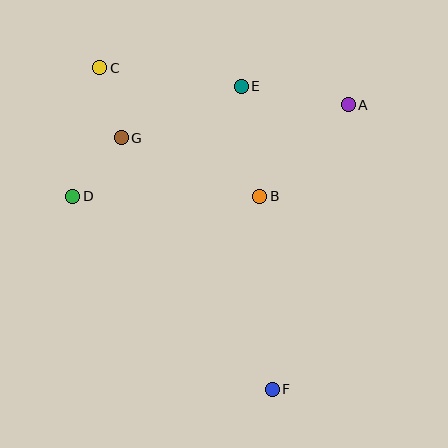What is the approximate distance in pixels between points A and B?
The distance between A and B is approximately 128 pixels.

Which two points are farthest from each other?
Points C and F are farthest from each other.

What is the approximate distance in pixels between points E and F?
The distance between E and F is approximately 305 pixels.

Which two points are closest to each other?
Points C and G are closest to each other.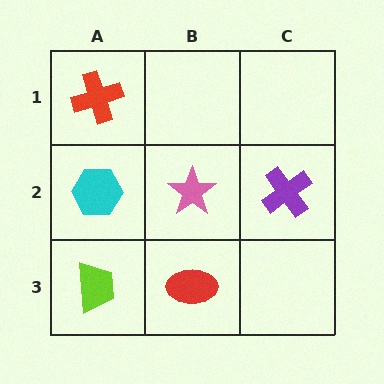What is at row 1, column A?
A red cross.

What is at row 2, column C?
A purple cross.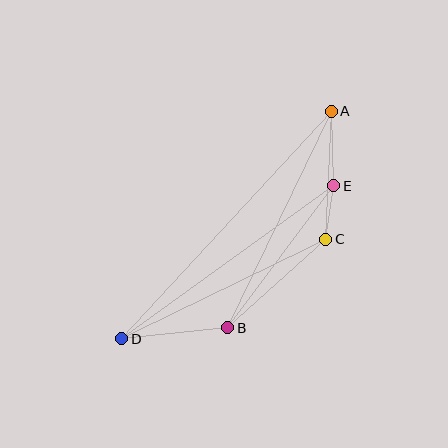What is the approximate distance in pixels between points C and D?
The distance between C and D is approximately 227 pixels.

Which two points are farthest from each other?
Points A and D are farthest from each other.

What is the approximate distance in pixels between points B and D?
The distance between B and D is approximately 106 pixels.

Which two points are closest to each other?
Points C and E are closest to each other.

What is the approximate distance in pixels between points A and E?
The distance between A and E is approximately 75 pixels.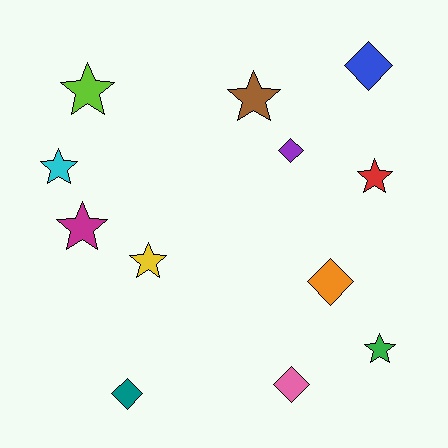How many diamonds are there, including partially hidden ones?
There are 5 diamonds.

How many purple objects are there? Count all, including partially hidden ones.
There is 1 purple object.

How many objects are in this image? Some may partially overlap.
There are 12 objects.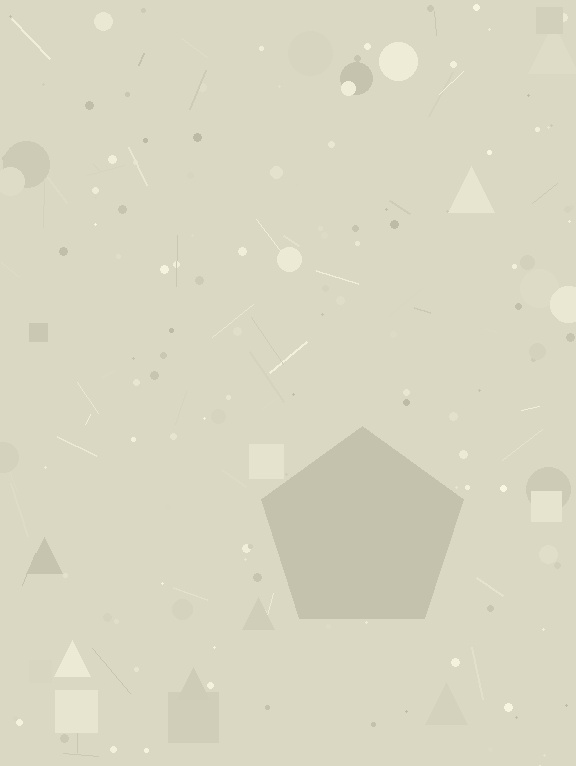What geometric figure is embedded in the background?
A pentagon is embedded in the background.